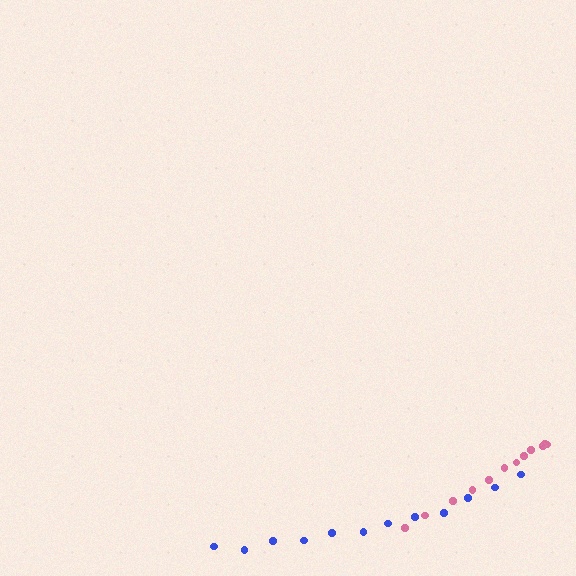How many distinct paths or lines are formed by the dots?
There are 2 distinct paths.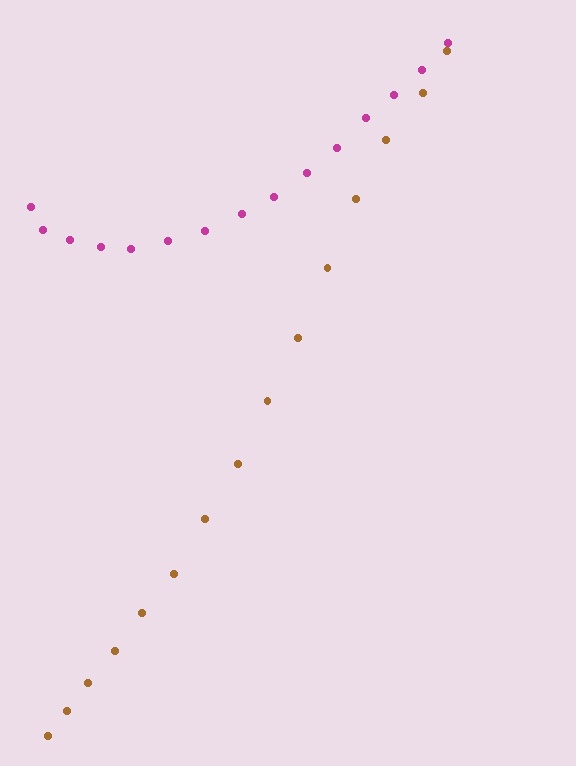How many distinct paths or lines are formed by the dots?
There are 2 distinct paths.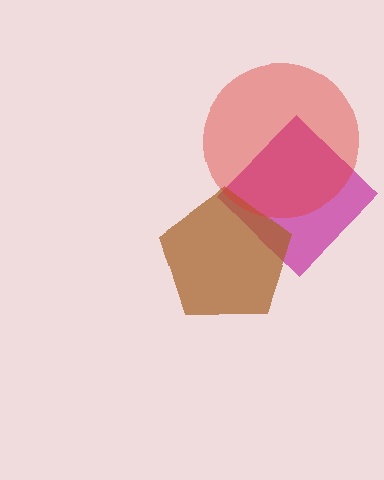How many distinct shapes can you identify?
There are 3 distinct shapes: a magenta diamond, a brown pentagon, a red circle.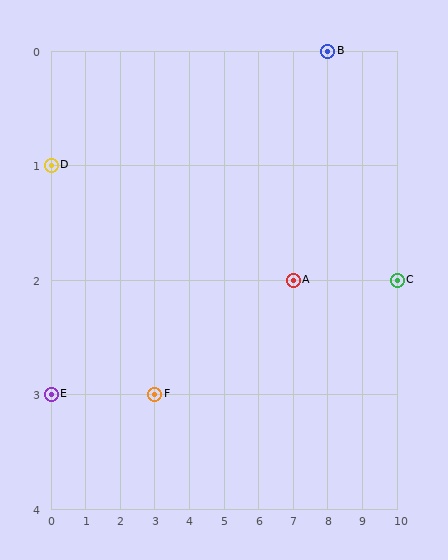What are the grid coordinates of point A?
Point A is at grid coordinates (7, 2).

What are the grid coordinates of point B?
Point B is at grid coordinates (8, 0).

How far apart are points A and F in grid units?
Points A and F are 4 columns and 1 row apart (about 4.1 grid units diagonally).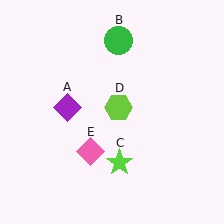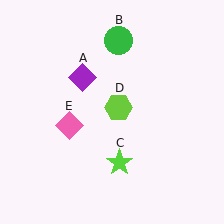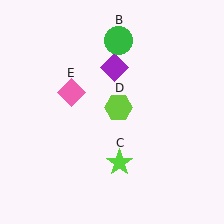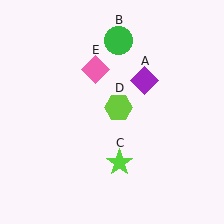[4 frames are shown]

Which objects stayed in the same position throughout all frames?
Green circle (object B) and lime star (object C) and lime hexagon (object D) remained stationary.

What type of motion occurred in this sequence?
The purple diamond (object A), pink diamond (object E) rotated clockwise around the center of the scene.